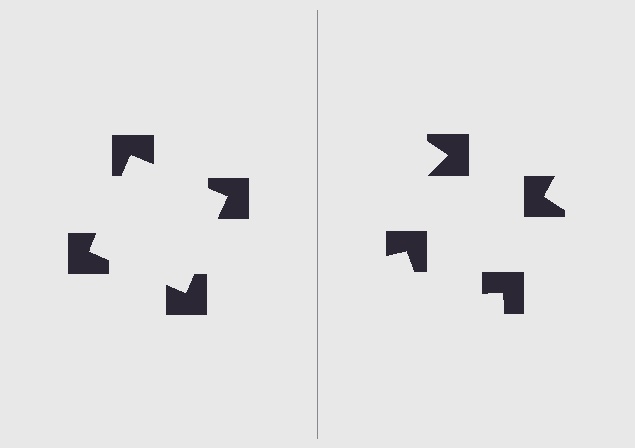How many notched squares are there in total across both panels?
8 — 4 on each side.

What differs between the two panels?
The notched squares are positioned identically on both sides; only the wedge orientations differ. On the left they align to a square; on the right they are misaligned.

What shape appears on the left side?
An illusory square.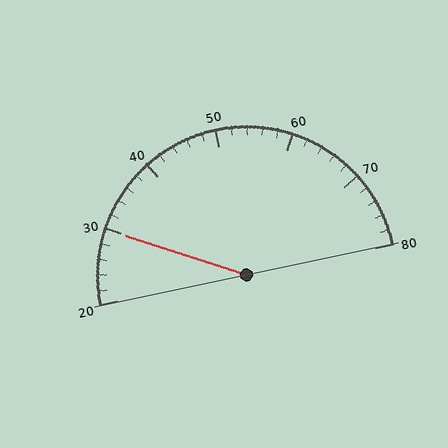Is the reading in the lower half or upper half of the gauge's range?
The reading is in the lower half of the range (20 to 80).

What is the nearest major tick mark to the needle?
The nearest major tick mark is 30.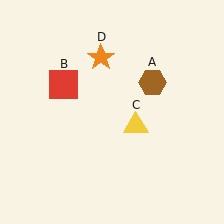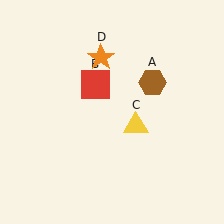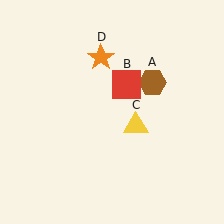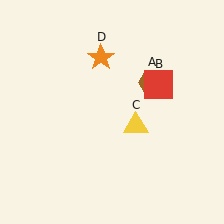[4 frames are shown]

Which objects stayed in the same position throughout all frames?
Brown hexagon (object A) and yellow triangle (object C) and orange star (object D) remained stationary.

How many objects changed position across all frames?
1 object changed position: red square (object B).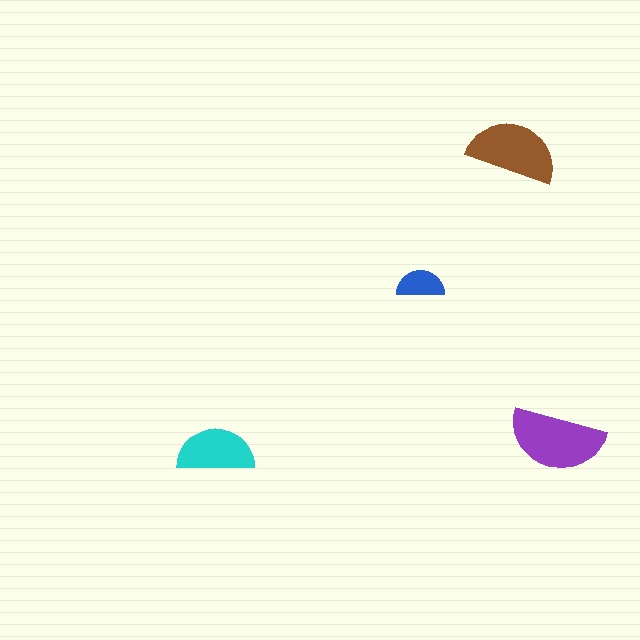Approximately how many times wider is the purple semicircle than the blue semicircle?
About 2 times wider.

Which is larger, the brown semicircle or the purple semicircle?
The purple one.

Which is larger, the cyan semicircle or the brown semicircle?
The brown one.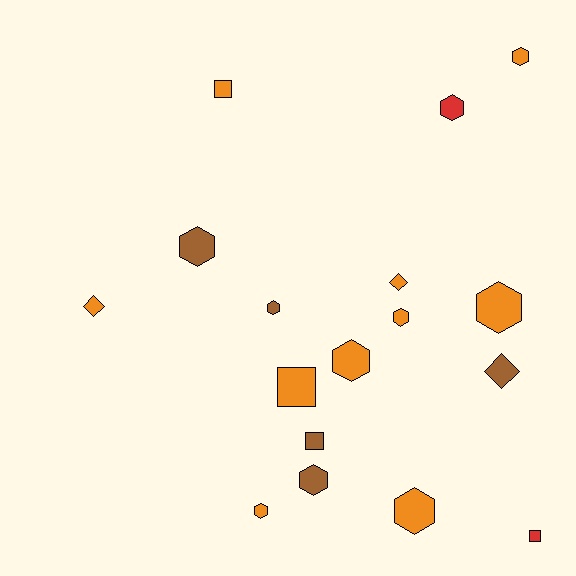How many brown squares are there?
There is 1 brown square.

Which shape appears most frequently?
Hexagon, with 10 objects.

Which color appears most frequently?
Orange, with 10 objects.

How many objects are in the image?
There are 17 objects.